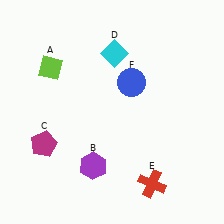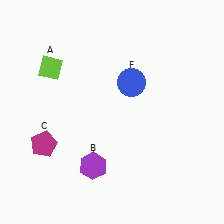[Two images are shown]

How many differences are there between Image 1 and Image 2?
There are 2 differences between the two images.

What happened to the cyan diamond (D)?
The cyan diamond (D) was removed in Image 2. It was in the top-right area of Image 1.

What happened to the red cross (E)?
The red cross (E) was removed in Image 2. It was in the bottom-right area of Image 1.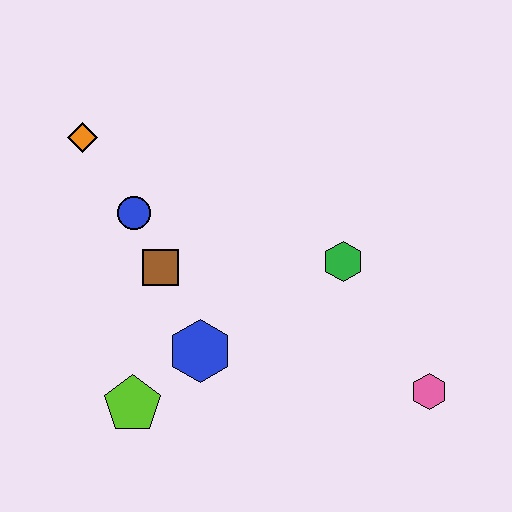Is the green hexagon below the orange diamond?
Yes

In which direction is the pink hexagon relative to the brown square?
The pink hexagon is to the right of the brown square.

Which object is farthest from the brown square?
The pink hexagon is farthest from the brown square.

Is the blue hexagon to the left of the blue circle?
No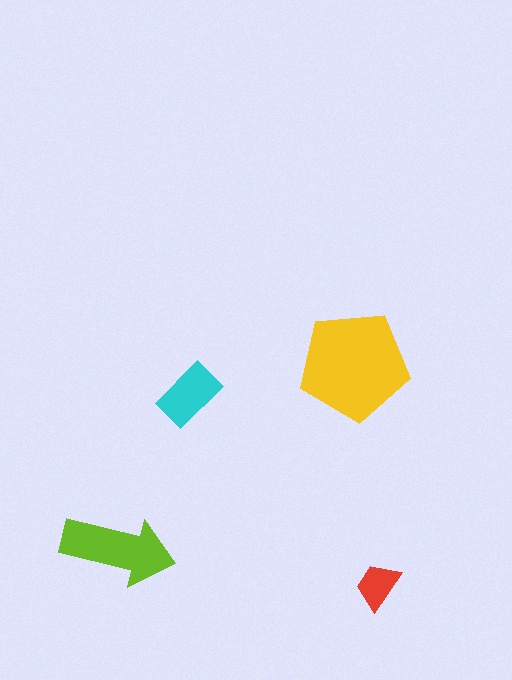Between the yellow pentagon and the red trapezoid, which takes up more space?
The yellow pentagon.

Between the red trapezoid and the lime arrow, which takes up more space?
The lime arrow.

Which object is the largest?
The yellow pentagon.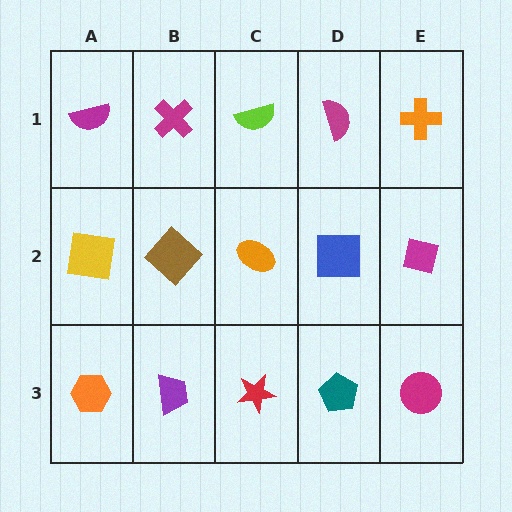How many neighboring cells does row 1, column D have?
3.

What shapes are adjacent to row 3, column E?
A magenta square (row 2, column E), a teal pentagon (row 3, column D).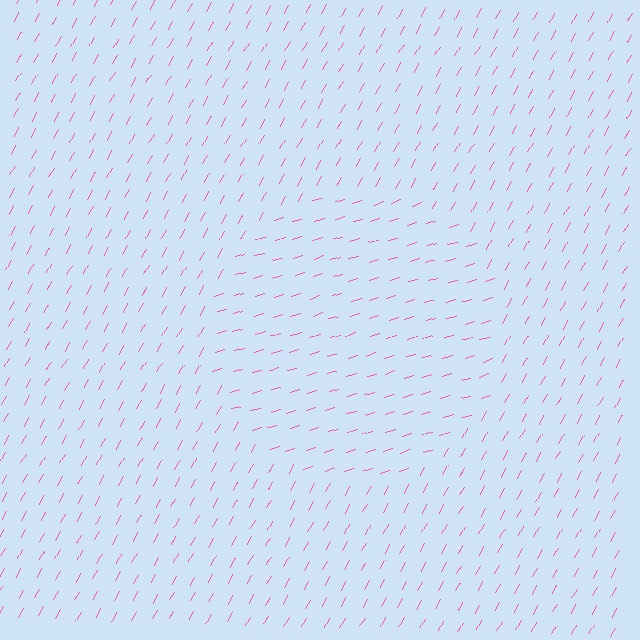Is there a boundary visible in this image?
Yes, there is a texture boundary formed by a change in line orientation.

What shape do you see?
I see a circle.